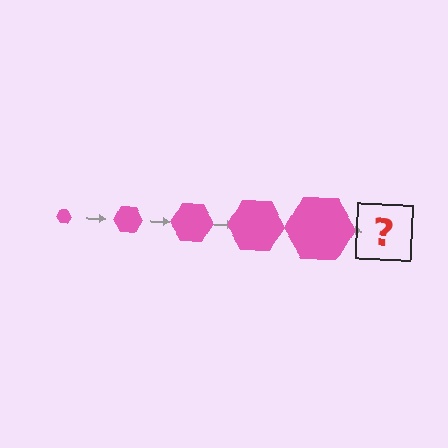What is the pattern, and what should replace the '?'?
The pattern is that the hexagon gets progressively larger each step. The '?' should be a pink hexagon, larger than the previous one.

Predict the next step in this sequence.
The next step is a pink hexagon, larger than the previous one.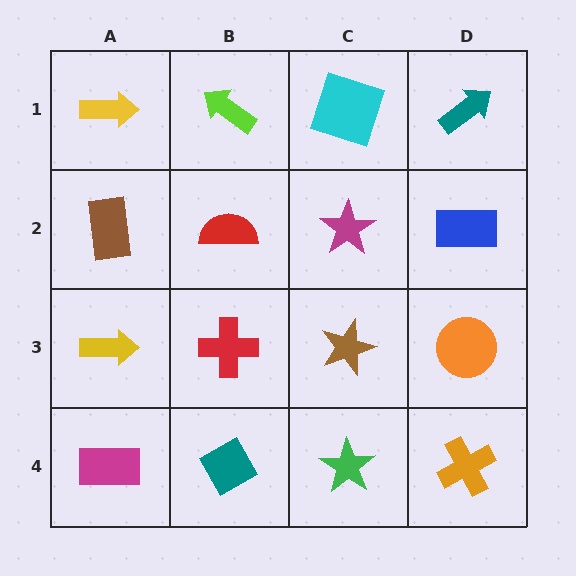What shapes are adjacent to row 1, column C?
A magenta star (row 2, column C), a lime arrow (row 1, column B), a teal arrow (row 1, column D).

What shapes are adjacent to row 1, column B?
A red semicircle (row 2, column B), a yellow arrow (row 1, column A), a cyan square (row 1, column C).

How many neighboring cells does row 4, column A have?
2.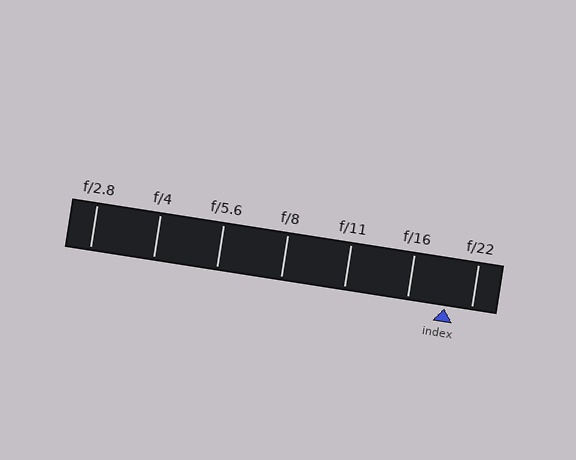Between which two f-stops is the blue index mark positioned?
The index mark is between f/16 and f/22.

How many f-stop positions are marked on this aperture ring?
There are 7 f-stop positions marked.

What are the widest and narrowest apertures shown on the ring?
The widest aperture shown is f/2.8 and the narrowest is f/22.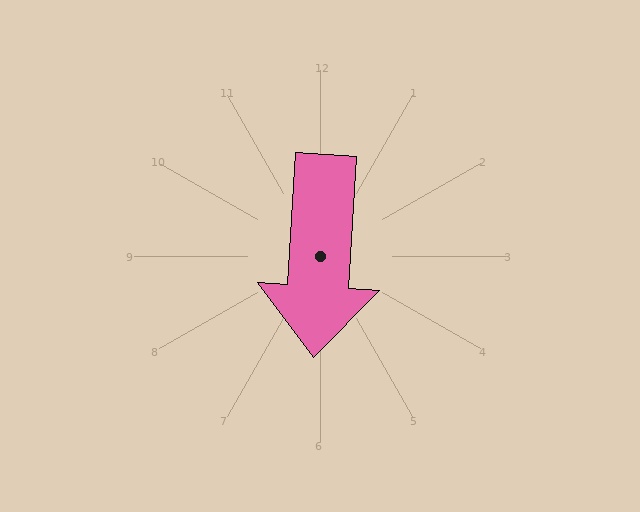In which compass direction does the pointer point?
South.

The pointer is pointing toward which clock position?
Roughly 6 o'clock.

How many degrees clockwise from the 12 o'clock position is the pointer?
Approximately 184 degrees.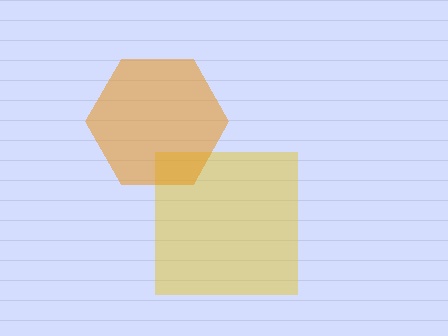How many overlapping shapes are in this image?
There are 2 overlapping shapes in the image.